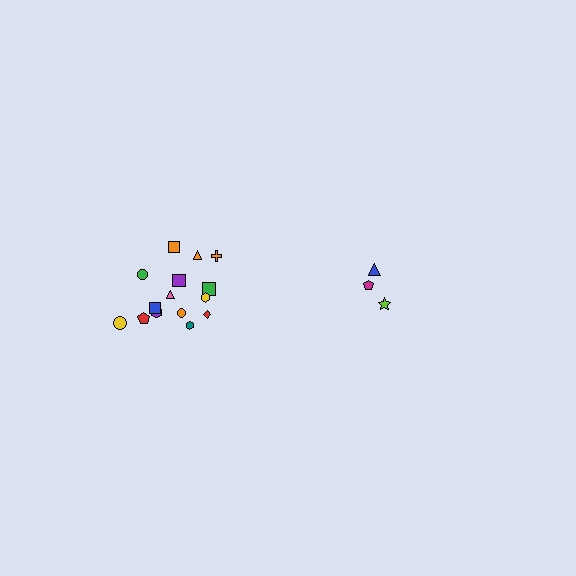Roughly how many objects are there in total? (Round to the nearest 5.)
Roughly 20 objects in total.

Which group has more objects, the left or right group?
The left group.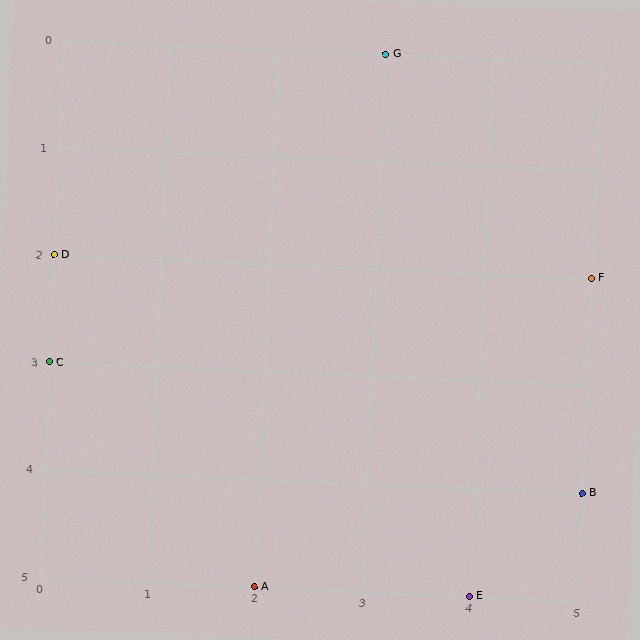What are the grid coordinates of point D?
Point D is at grid coordinates (0, 2).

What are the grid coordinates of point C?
Point C is at grid coordinates (0, 3).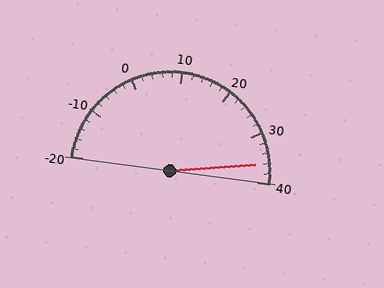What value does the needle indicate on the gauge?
The needle indicates approximately 36.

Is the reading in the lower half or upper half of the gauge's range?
The reading is in the upper half of the range (-20 to 40).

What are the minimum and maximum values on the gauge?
The gauge ranges from -20 to 40.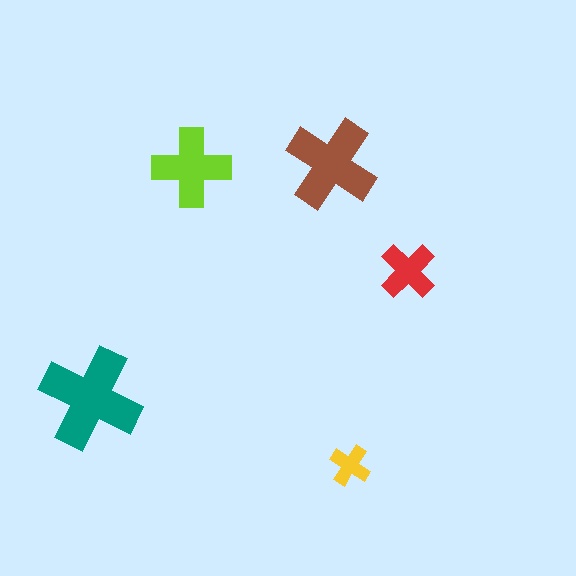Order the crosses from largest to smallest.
the teal one, the brown one, the lime one, the red one, the yellow one.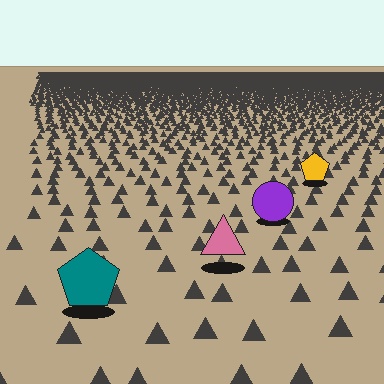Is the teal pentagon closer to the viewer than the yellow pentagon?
Yes. The teal pentagon is closer — you can tell from the texture gradient: the ground texture is coarser near it.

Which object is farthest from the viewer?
The yellow pentagon is farthest from the viewer. It appears smaller and the ground texture around it is denser.